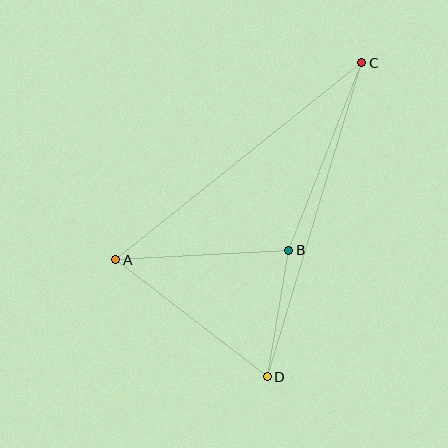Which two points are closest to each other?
Points B and D are closest to each other.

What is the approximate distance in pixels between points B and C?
The distance between B and C is approximately 201 pixels.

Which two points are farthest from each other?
Points C and D are farthest from each other.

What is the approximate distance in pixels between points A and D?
The distance between A and D is approximately 191 pixels.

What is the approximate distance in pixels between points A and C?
The distance between A and C is approximately 315 pixels.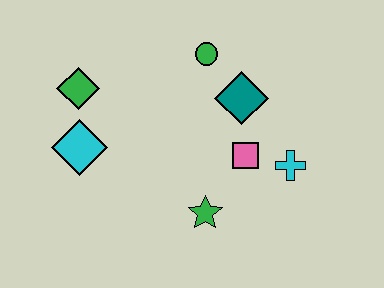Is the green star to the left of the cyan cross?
Yes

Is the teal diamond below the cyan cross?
No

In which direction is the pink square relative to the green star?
The pink square is above the green star.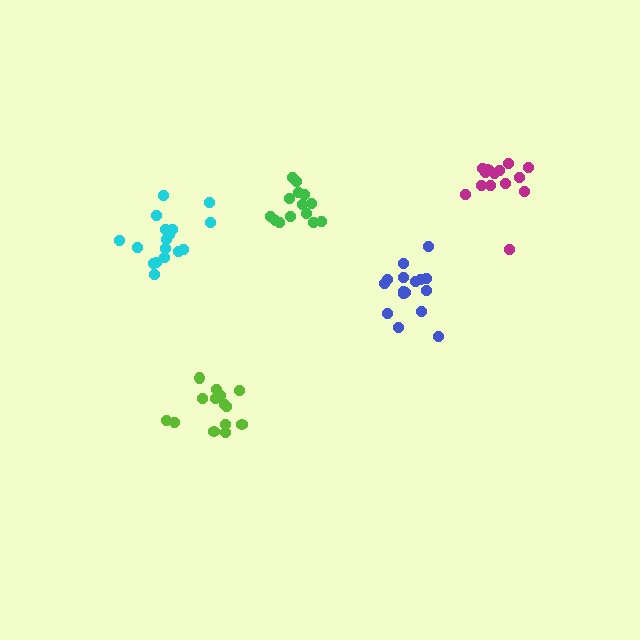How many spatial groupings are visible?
There are 5 spatial groupings.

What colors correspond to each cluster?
The clusters are colored: green, blue, lime, magenta, cyan.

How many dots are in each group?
Group 1: 14 dots, Group 2: 16 dots, Group 3: 14 dots, Group 4: 14 dots, Group 5: 17 dots (75 total).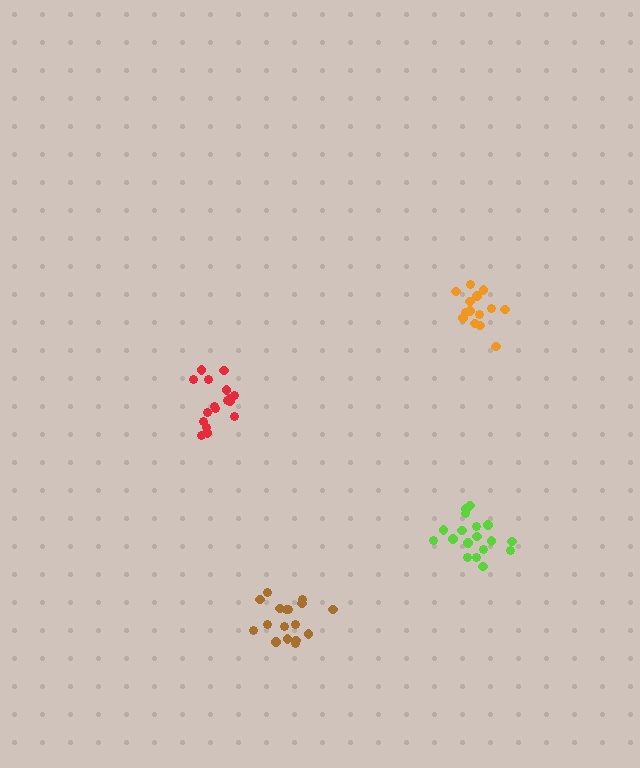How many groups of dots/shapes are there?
There are 4 groups.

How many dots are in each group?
Group 1: 14 dots, Group 2: 17 dots, Group 3: 18 dots, Group 4: 17 dots (66 total).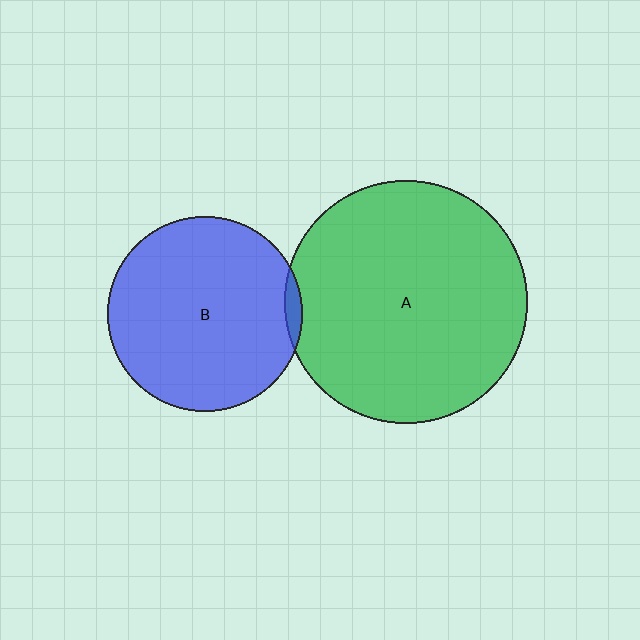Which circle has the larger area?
Circle A (green).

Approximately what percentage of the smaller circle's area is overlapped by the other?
Approximately 5%.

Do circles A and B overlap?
Yes.